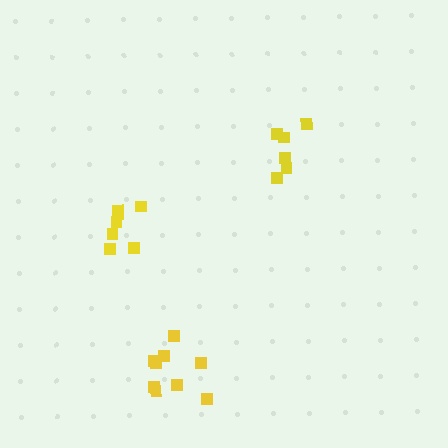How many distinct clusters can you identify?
There are 3 distinct clusters.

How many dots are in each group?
Group 1: 6 dots, Group 2: 9 dots, Group 3: 7 dots (22 total).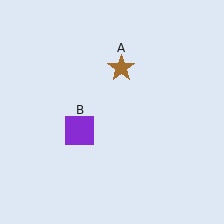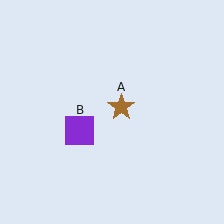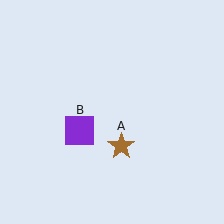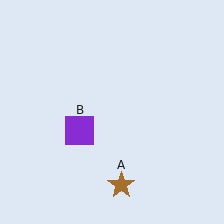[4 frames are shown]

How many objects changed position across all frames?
1 object changed position: brown star (object A).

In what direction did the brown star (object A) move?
The brown star (object A) moved down.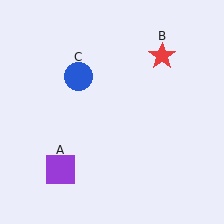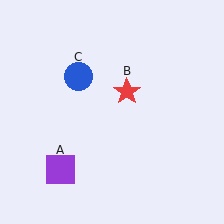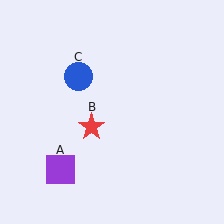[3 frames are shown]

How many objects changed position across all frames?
1 object changed position: red star (object B).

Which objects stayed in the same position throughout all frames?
Purple square (object A) and blue circle (object C) remained stationary.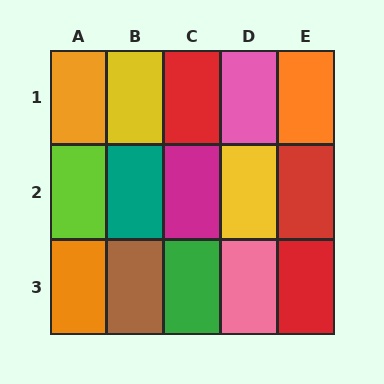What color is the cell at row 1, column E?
Orange.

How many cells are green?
1 cell is green.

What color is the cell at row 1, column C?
Red.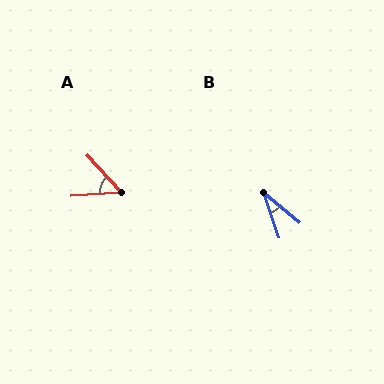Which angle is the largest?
A, at approximately 51 degrees.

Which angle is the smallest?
B, at approximately 32 degrees.